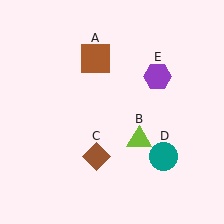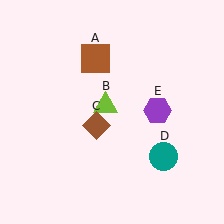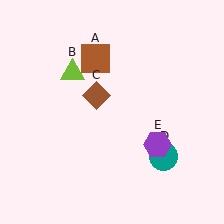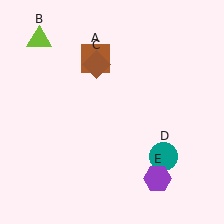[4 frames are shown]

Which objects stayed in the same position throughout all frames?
Brown square (object A) and teal circle (object D) remained stationary.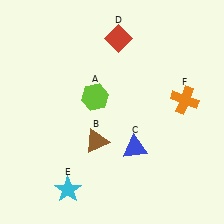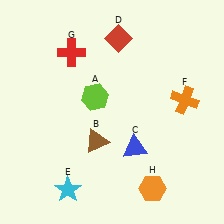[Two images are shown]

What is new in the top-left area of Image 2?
A red cross (G) was added in the top-left area of Image 2.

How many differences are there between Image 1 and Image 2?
There are 2 differences between the two images.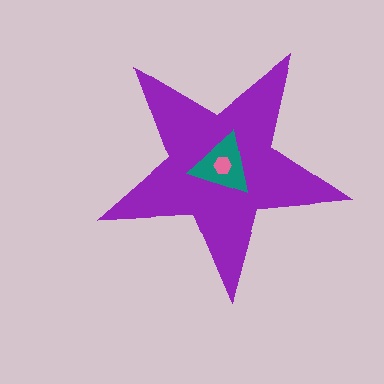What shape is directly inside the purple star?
The teal triangle.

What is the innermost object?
The pink hexagon.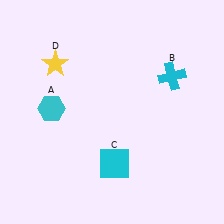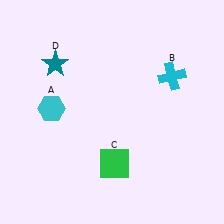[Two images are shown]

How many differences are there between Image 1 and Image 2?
There are 2 differences between the two images.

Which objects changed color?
C changed from cyan to green. D changed from yellow to teal.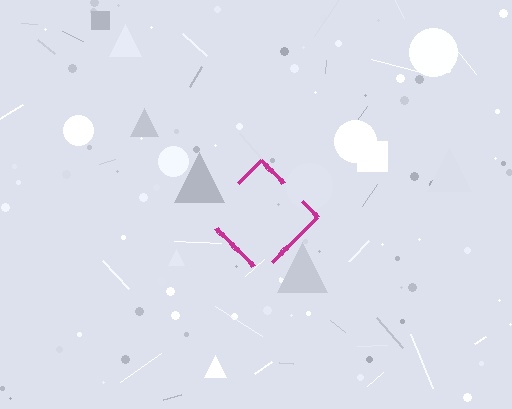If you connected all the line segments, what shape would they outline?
They would outline a diamond.